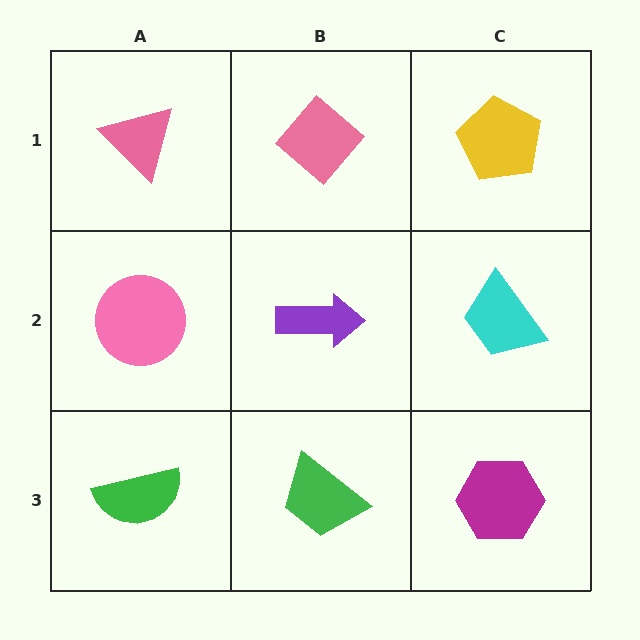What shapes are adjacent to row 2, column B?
A pink diamond (row 1, column B), a green trapezoid (row 3, column B), a pink circle (row 2, column A), a cyan trapezoid (row 2, column C).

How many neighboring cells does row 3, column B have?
3.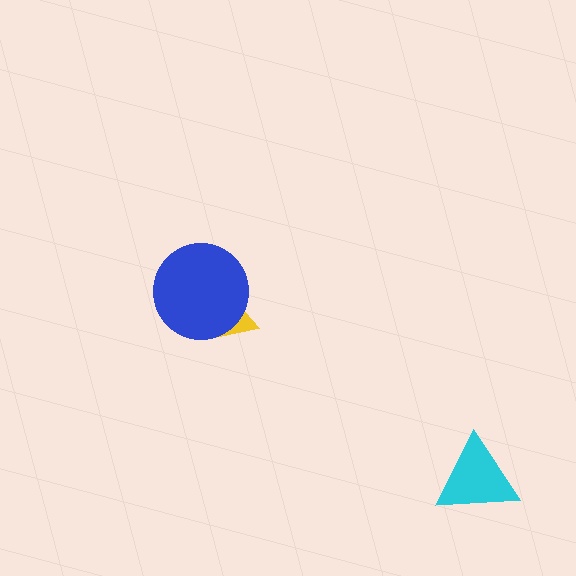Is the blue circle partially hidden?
No, no other shape covers it.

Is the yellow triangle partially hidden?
Yes, it is partially covered by another shape.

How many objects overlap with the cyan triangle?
0 objects overlap with the cyan triangle.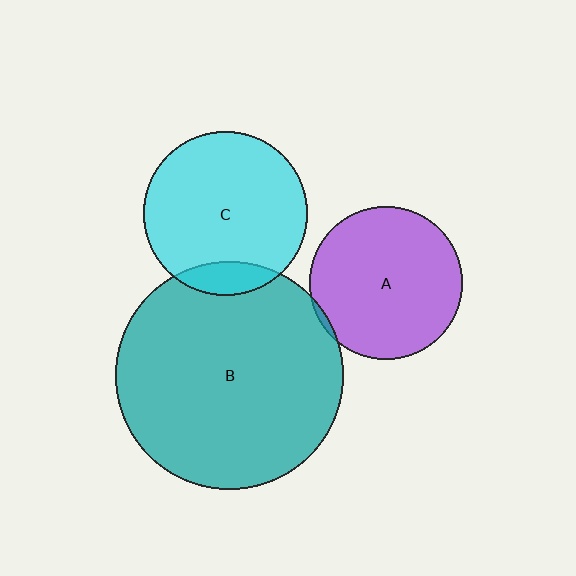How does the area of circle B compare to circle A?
Approximately 2.2 times.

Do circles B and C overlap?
Yes.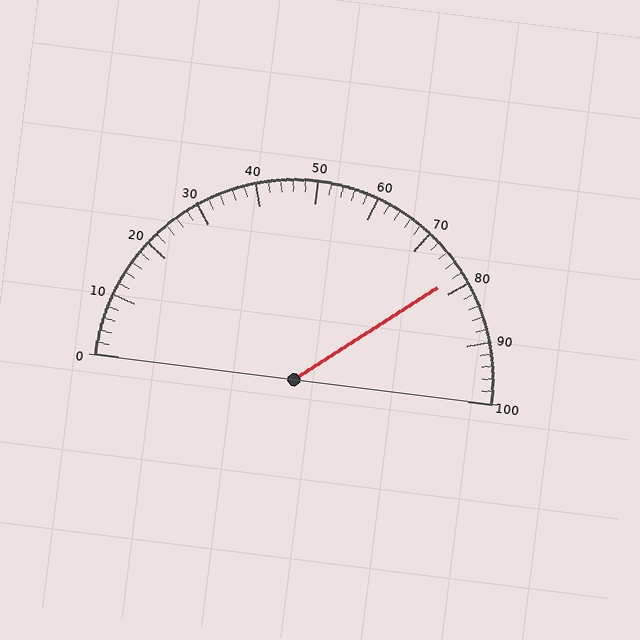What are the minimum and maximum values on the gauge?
The gauge ranges from 0 to 100.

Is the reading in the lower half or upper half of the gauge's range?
The reading is in the upper half of the range (0 to 100).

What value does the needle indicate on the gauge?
The needle indicates approximately 78.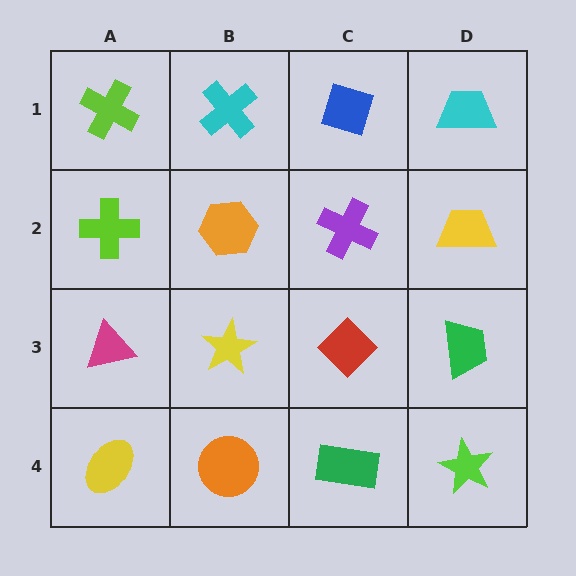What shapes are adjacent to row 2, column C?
A blue diamond (row 1, column C), a red diamond (row 3, column C), an orange hexagon (row 2, column B), a yellow trapezoid (row 2, column D).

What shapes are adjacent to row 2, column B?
A cyan cross (row 1, column B), a yellow star (row 3, column B), a lime cross (row 2, column A), a purple cross (row 2, column C).